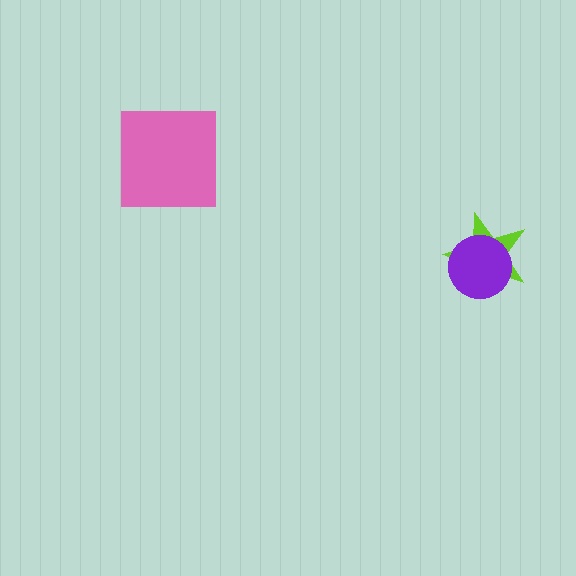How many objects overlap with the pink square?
0 objects overlap with the pink square.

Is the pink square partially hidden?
No, no other shape covers it.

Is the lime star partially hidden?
Yes, it is partially covered by another shape.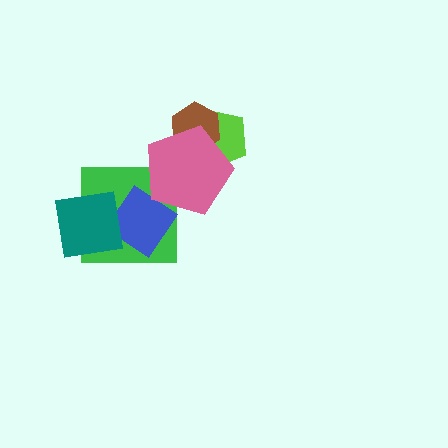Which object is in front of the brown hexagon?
The pink pentagon is in front of the brown hexagon.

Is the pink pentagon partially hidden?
No, no other shape covers it.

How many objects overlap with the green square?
3 objects overlap with the green square.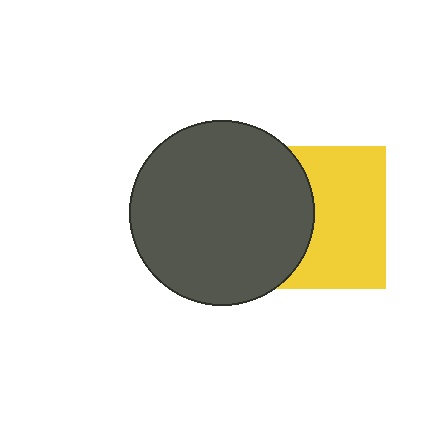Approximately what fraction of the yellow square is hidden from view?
Roughly 43% of the yellow square is hidden behind the dark gray circle.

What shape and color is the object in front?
The object in front is a dark gray circle.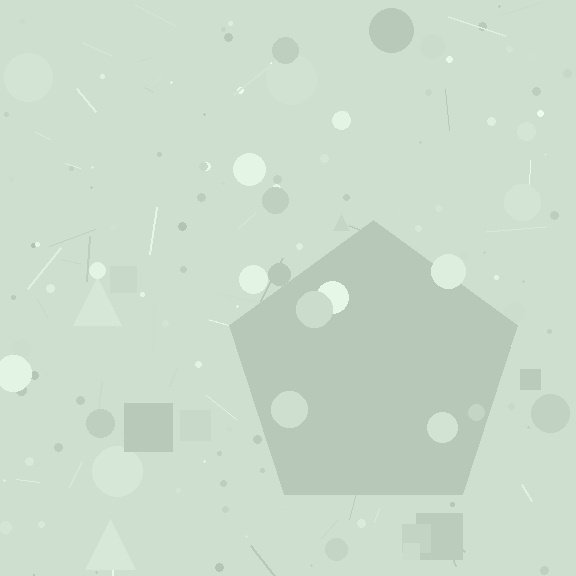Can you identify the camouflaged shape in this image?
The camouflaged shape is a pentagon.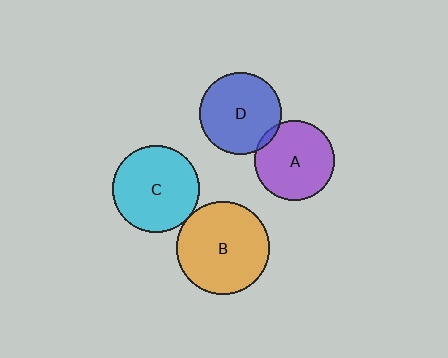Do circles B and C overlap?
Yes.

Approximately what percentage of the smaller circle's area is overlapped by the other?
Approximately 5%.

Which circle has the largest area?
Circle B (orange).